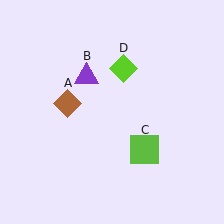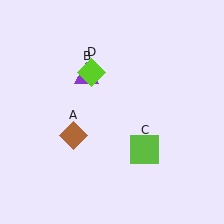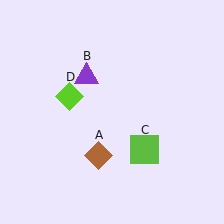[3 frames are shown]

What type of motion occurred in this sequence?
The brown diamond (object A), lime diamond (object D) rotated counterclockwise around the center of the scene.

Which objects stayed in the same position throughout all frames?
Purple triangle (object B) and lime square (object C) remained stationary.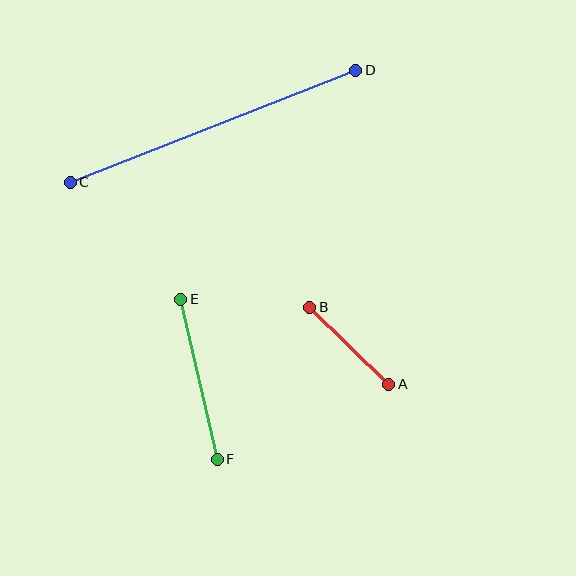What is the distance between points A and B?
The distance is approximately 111 pixels.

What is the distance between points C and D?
The distance is approximately 307 pixels.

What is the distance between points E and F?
The distance is approximately 164 pixels.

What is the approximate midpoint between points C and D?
The midpoint is at approximately (213, 126) pixels.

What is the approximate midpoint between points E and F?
The midpoint is at approximately (199, 379) pixels.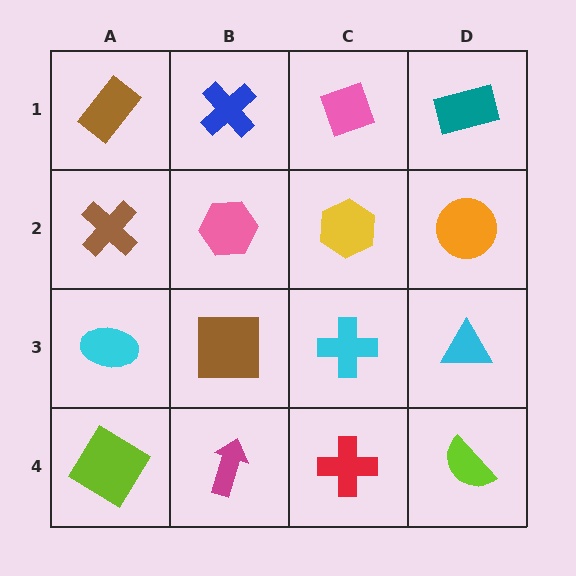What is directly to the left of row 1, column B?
A brown rectangle.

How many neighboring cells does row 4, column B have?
3.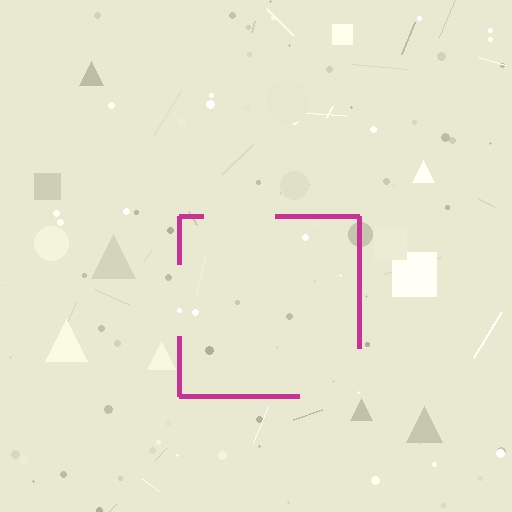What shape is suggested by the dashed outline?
The dashed outline suggests a square.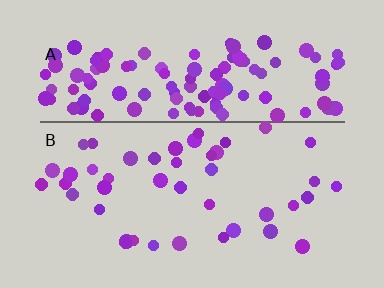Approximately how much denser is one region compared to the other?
Approximately 3.0× — region A over region B.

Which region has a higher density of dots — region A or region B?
A (the top).